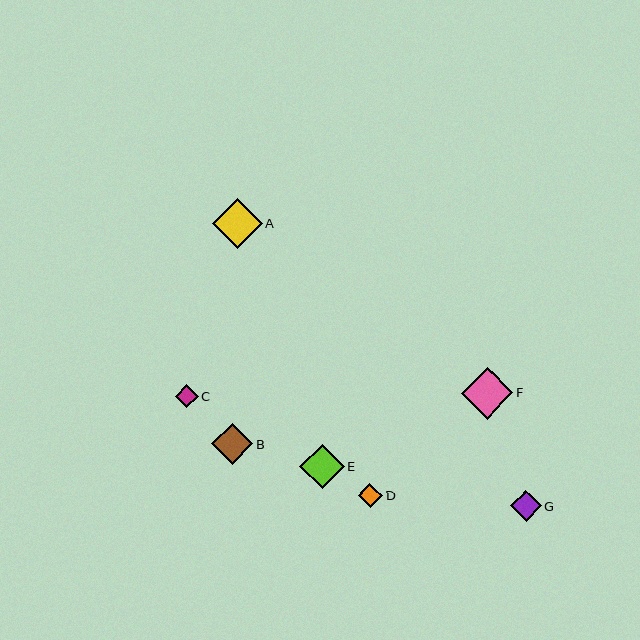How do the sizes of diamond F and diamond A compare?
Diamond F and diamond A are approximately the same size.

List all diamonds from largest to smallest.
From largest to smallest: F, A, E, B, G, D, C.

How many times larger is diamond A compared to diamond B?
Diamond A is approximately 1.2 times the size of diamond B.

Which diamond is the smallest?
Diamond C is the smallest with a size of approximately 23 pixels.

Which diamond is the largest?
Diamond F is the largest with a size of approximately 52 pixels.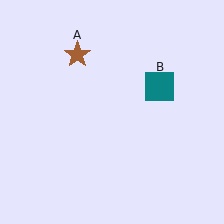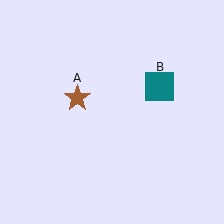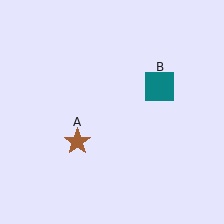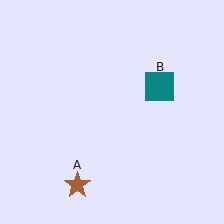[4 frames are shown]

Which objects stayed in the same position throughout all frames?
Teal square (object B) remained stationary.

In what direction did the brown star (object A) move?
The brown star (object A) moved down.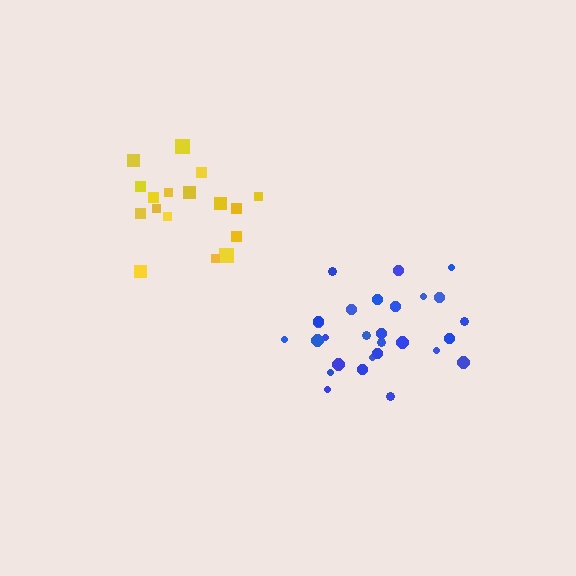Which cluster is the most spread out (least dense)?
Blue.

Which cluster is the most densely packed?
Yellow.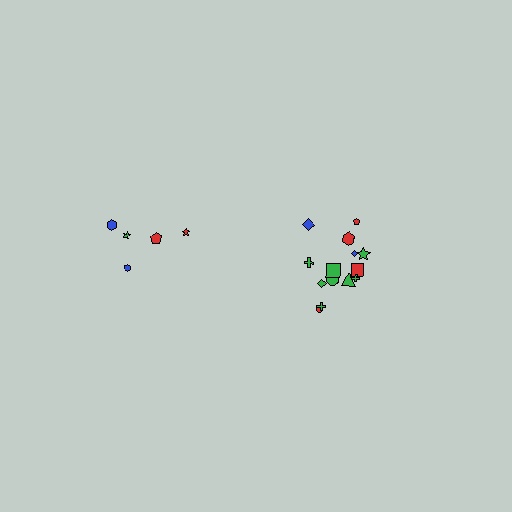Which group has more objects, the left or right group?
The right group.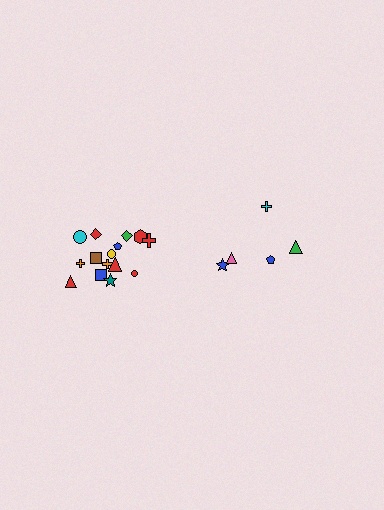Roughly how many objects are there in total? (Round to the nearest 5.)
Roughly 20 objects in total.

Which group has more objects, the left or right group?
The left group.